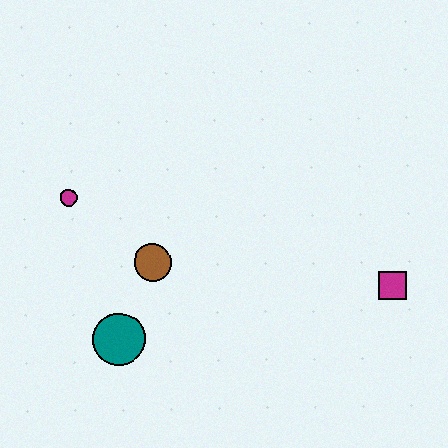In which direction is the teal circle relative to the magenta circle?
The teal circle is below the magenta circle.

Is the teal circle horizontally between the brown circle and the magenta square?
No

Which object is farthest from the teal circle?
The magenta square is farthest from the teal circle.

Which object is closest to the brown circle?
The teal circle is closest to the brown circle.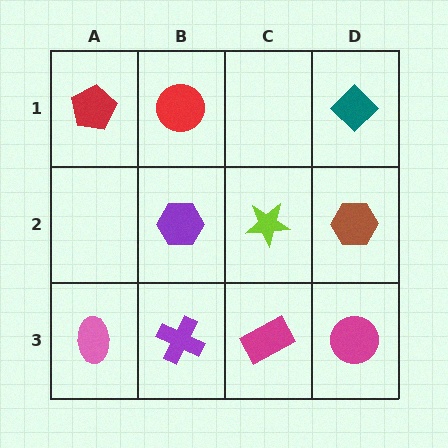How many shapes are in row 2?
3 shapes.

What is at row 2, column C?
A lime star.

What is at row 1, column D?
A teal diamond.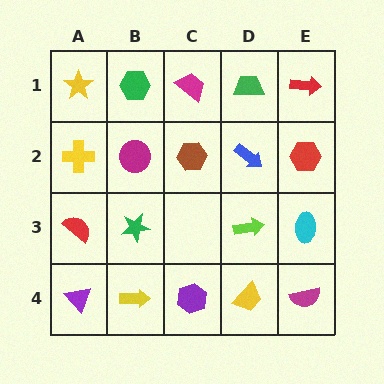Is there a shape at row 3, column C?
No, that cell is empty.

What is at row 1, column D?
A green trapezoid.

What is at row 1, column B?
A green hexagon.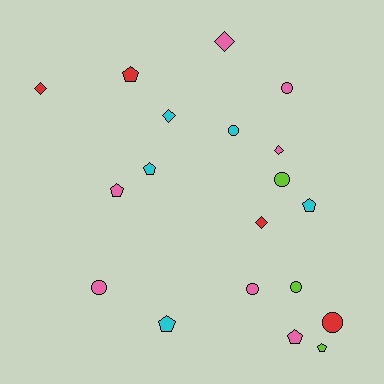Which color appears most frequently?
Pink, with 7 objects.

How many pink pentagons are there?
There are 2 pink pentagons.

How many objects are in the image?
There are 19 objects.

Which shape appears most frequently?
Pentagon, with 7 objects.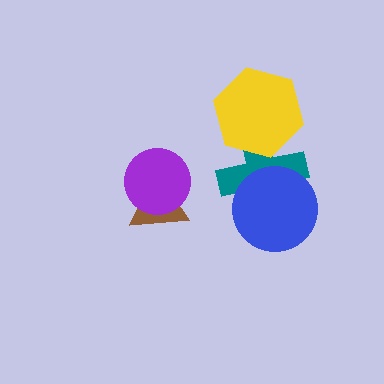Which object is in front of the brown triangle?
The purple circle is in front of the brown triangle.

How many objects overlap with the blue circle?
1 object overlaps with the blue circle.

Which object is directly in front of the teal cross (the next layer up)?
The yellow hexagon is directly in front of the teal cross.